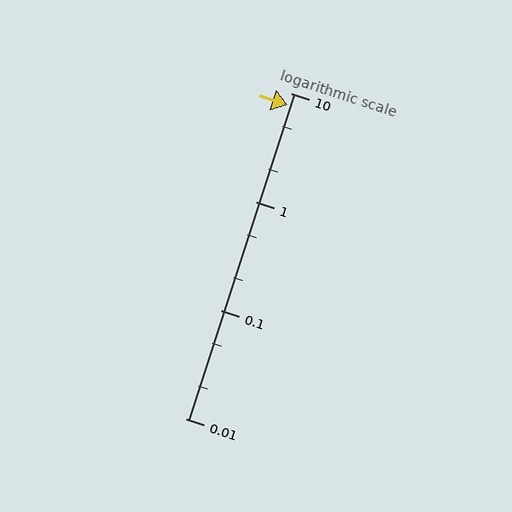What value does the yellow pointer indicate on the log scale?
The pointer indicates approximately 7.7.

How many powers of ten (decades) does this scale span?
The scale spans 3 decades, from 0.01 to 10.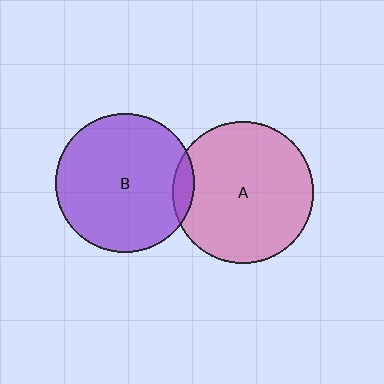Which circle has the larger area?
Circle A (pink).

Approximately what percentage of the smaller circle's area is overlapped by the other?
Approximately 5%.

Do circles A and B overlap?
Yes.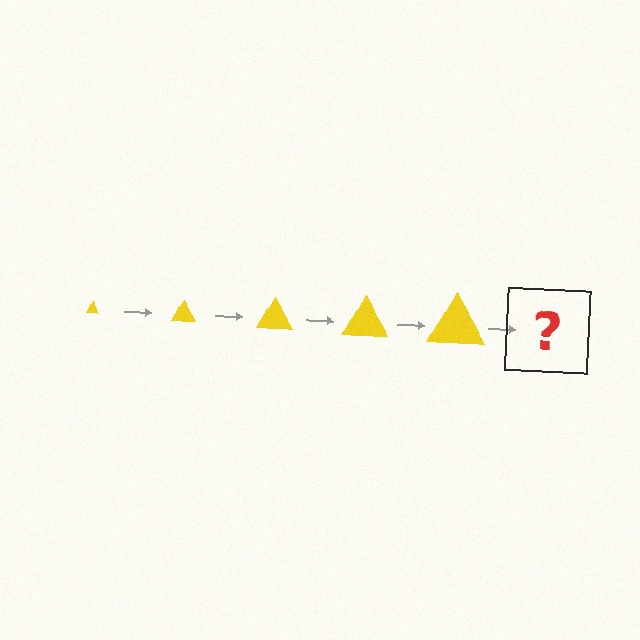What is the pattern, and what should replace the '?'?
The pattern is that the triangle gets progressively larger each step. The '?' should be a yellow triangle, larger than the previous one.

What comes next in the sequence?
The next element should be a yellow triangle, larger than the previous one.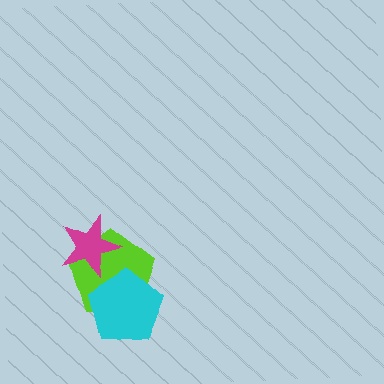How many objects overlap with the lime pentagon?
2 objects overlap with the lime pentagon.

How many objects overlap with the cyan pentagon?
1 object overlaps with the cyan pentagon.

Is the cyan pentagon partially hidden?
No, no other shape covers it.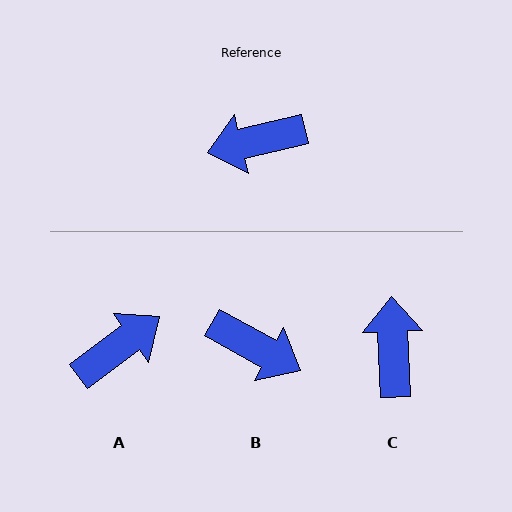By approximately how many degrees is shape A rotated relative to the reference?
Approximately 157 degrees clockwise.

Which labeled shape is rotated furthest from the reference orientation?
A, about 157 degrees away.